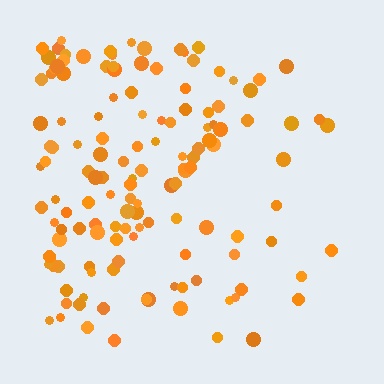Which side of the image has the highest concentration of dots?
The left.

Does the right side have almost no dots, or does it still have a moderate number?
Still a moderate number, just noticeably fewer than the left.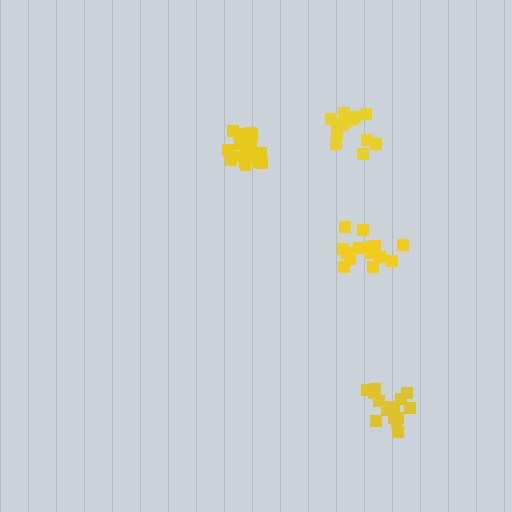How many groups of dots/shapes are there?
There are 4 groups.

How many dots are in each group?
Group 1: 17 dots, Group 2: 15 dots, Group 3: 14 dots, Group 4: 16 dots (62 total).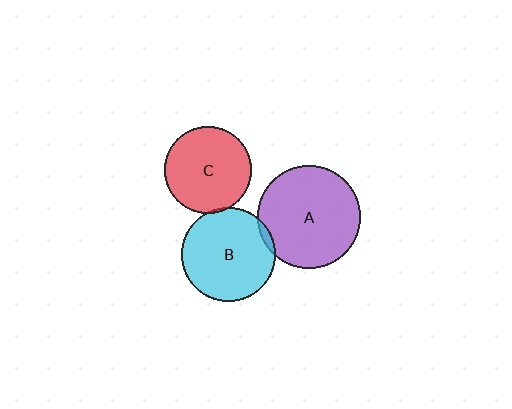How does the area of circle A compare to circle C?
Approximately 1.4 times.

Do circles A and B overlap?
Yes.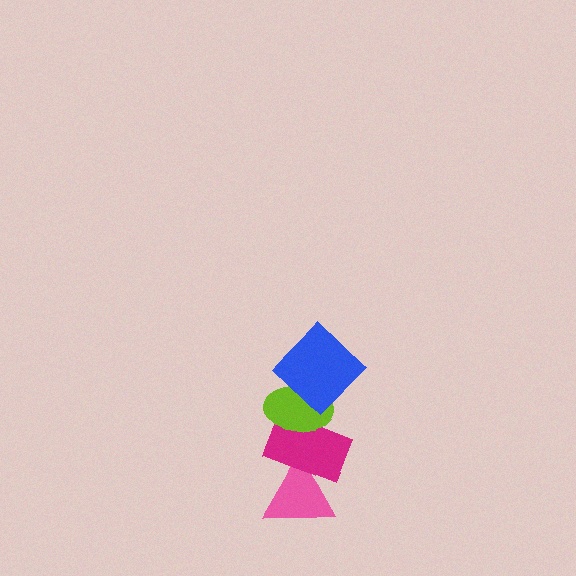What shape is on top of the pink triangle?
The magenta rectangle is on top of the pink triangle.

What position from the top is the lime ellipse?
The lime ellipse is 2nd from the top.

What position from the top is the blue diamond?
The blue diamond is 1st from the top.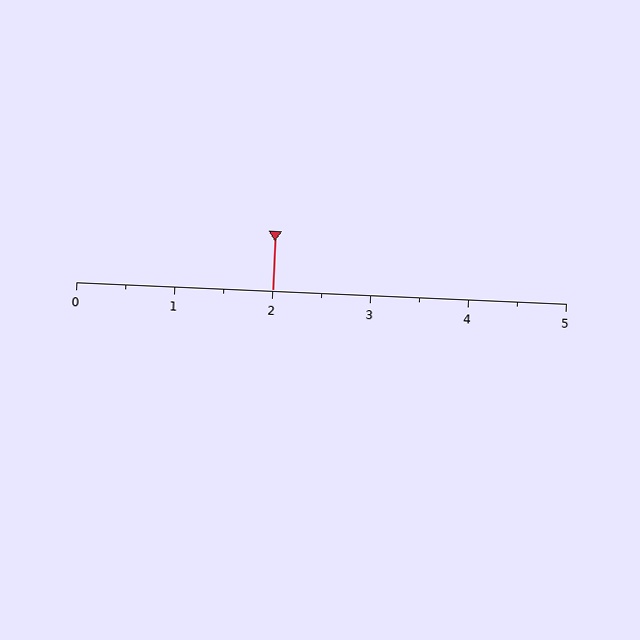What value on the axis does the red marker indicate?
The marker indicates approximately 2.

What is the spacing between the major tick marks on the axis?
The major ticks are spaced 1 apart.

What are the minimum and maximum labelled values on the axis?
The axis runs from 0 to 5.